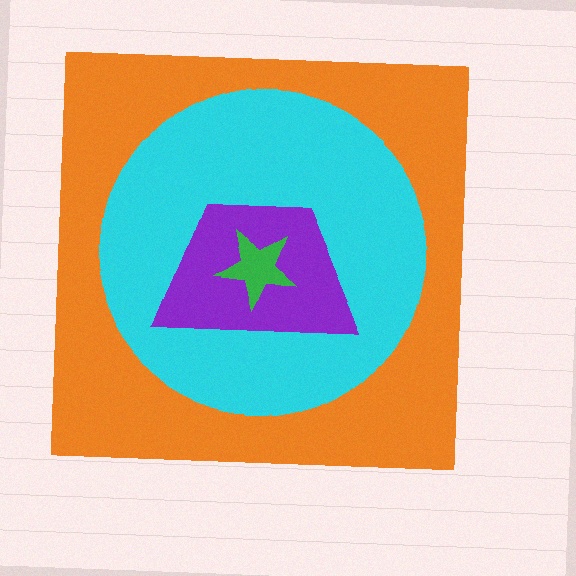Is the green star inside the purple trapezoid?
Yes.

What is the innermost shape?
The green star.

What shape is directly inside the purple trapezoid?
The green star.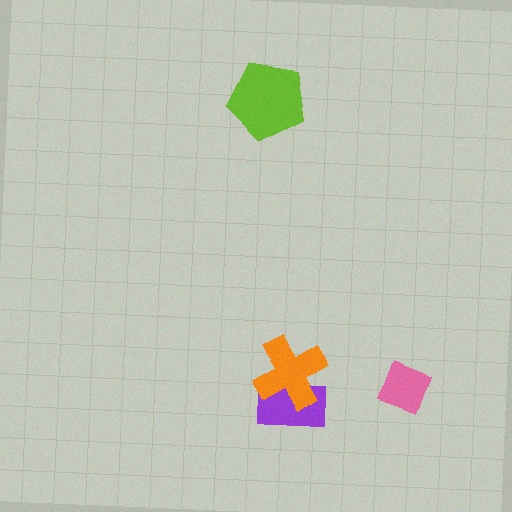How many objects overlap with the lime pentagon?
0 objects overlap with the lime pentagon.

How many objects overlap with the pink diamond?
0 objects overlap with the pink diamond.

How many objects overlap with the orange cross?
1 object overlaps with the orange cross.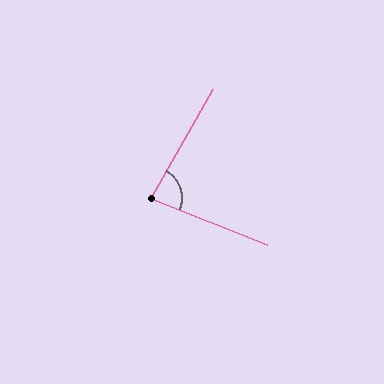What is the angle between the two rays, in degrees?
Approximately 82 degrees.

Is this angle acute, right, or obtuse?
It is acute.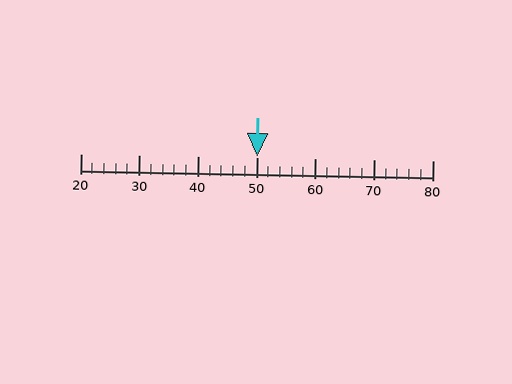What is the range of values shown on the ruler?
The ruler shows values from 20 to 80.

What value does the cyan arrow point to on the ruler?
The cyan arrow points to approximately 50.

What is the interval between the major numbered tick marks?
The major tick marks are spaced 10 units apart.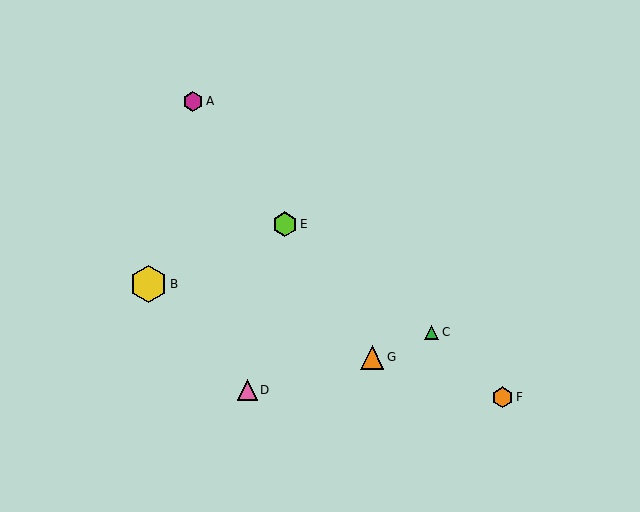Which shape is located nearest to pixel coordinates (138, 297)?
The yellow hexagon (labeled B) at (149, 284) is nearest to that location.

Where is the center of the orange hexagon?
The center of the orange hexagon is at (503, 397).